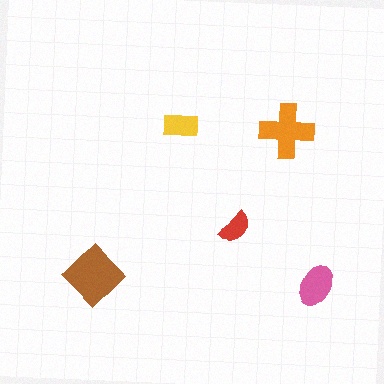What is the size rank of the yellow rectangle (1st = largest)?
4th.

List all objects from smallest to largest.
The red semicircle, the yellow rectangle, the pink ellipse, the orange cross, the brown diamond.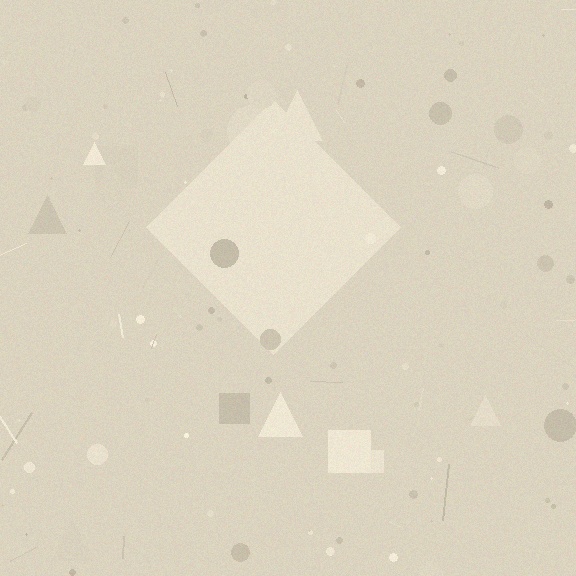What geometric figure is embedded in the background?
A diamond is embedded in the background.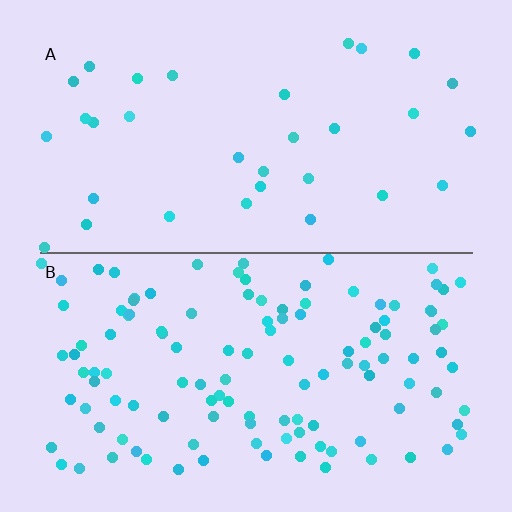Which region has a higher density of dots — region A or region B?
B (the bottom).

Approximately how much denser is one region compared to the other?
Approximately 3.7× — region B over region A.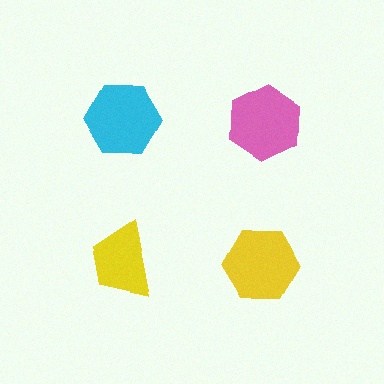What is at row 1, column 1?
A cyan hexagon.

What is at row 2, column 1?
A yellow trapezoid.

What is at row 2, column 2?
A yellow hexagon.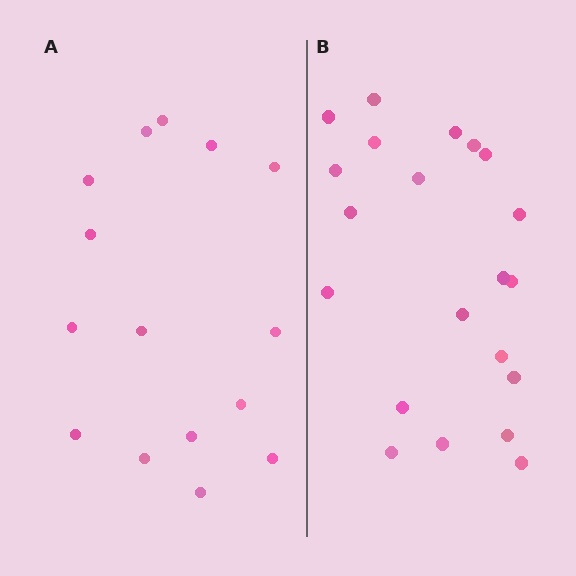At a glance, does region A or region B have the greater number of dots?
Region B (the right region) has more dots.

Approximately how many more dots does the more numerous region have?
Region B has about 6 more dots than region A.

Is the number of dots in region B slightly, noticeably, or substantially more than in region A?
Region B has noticeably more, but not dramatically so. The ratio is roughly 1.4 to 1.